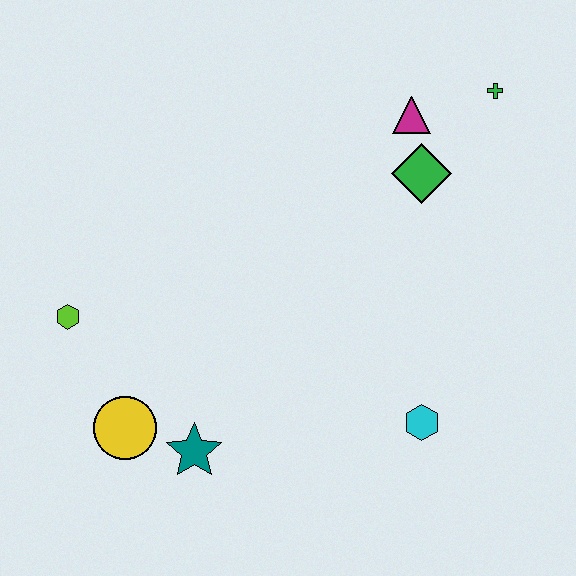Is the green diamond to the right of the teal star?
Yes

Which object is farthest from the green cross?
The yellow circle is farthest from the green cross.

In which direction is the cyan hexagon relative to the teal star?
The cyan hexagon is to the right of the teal star.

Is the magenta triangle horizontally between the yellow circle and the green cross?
Yes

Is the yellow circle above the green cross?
No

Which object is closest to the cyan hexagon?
The teal star is closest to the cyan hexagon.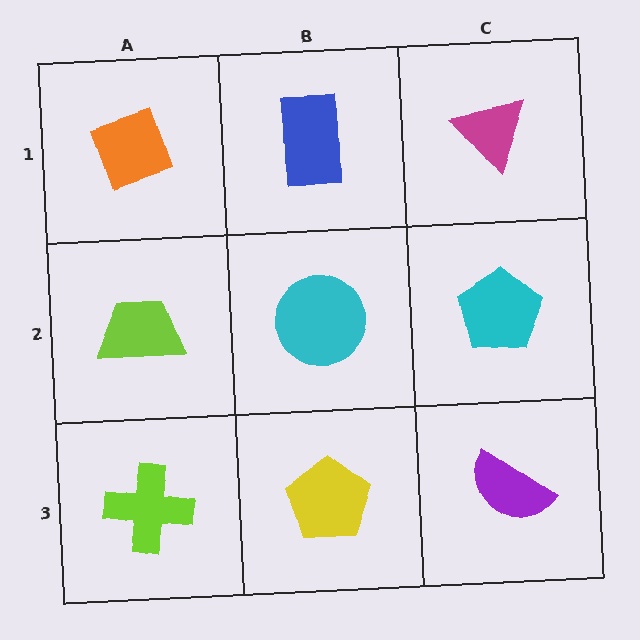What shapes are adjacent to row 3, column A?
A lime trapezoid (row 2, column A), a yellow pentagon (row 3, column B).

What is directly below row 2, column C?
A purple semicircle.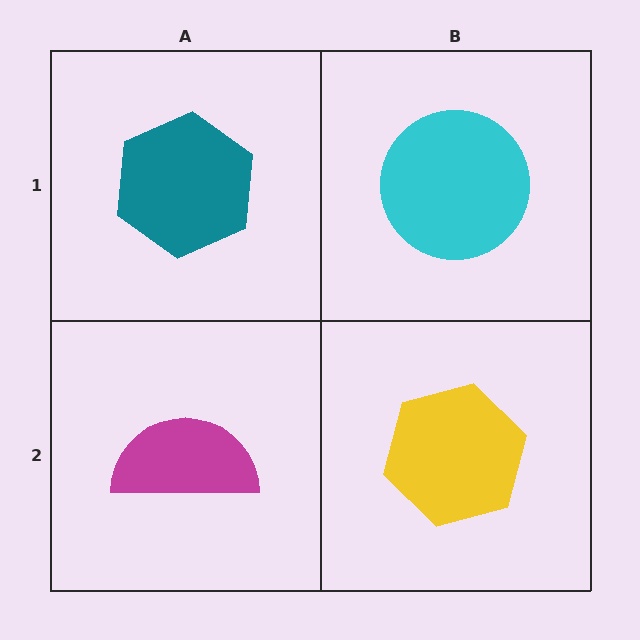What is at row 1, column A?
A teal hexagon.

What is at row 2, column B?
A yellow hexagon.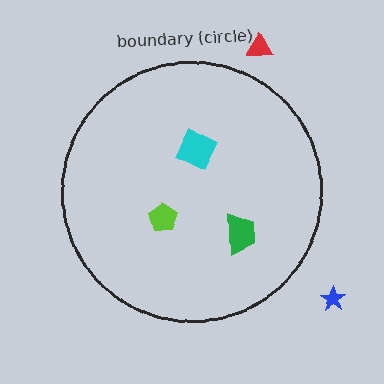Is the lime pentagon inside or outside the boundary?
Inside.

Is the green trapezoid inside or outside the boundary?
Inside.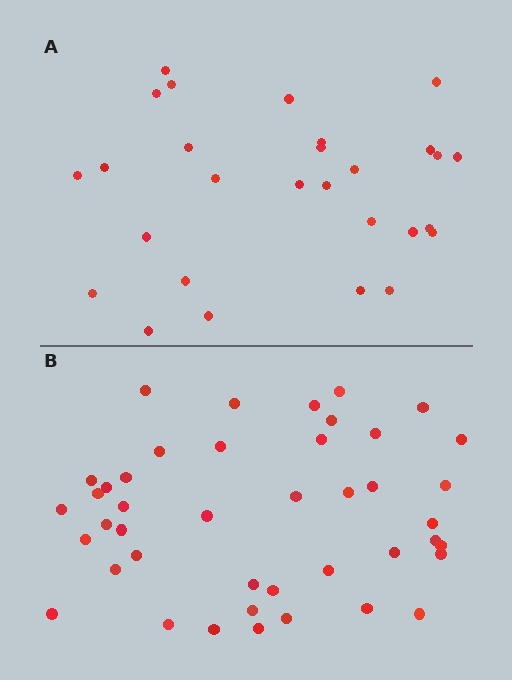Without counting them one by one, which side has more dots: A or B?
Region B (the bottom region) has more dots.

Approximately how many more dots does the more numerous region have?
Region B has approximately 15 more dots than region A.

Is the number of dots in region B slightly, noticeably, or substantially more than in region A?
Region B has substantially more. The ratio is roughly 1.5 to 1.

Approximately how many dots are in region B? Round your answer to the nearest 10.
About 40 dots. (The exact count is 43, which rounds to 40.)